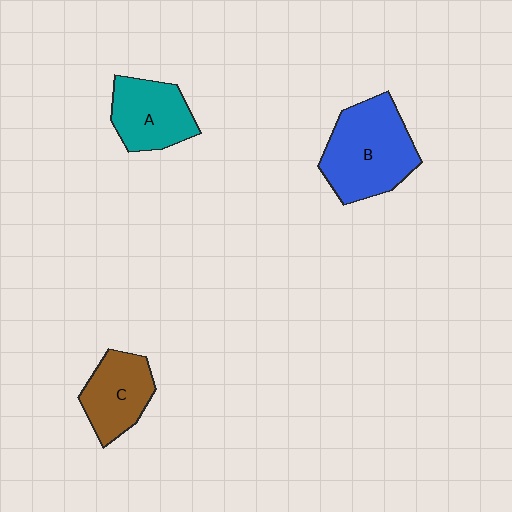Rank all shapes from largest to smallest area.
From largest to smallest: B (blue), A (teal), C (brown).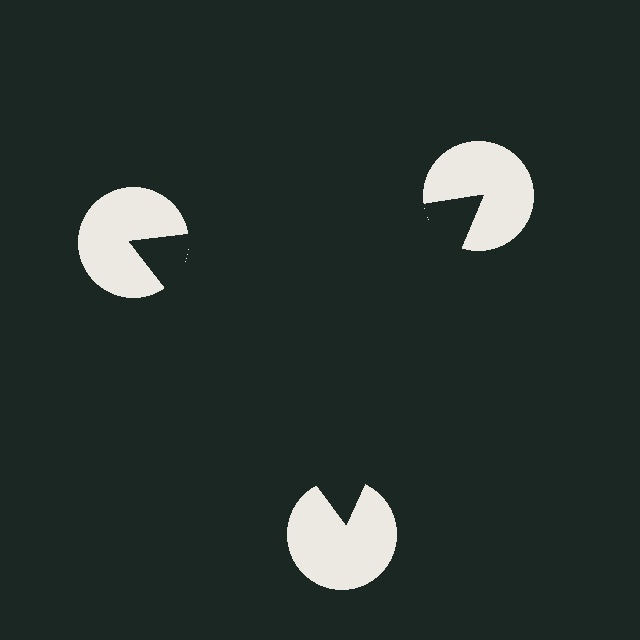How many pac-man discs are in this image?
There are 3 — one at each vertex of the illusory triangle.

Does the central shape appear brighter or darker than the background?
It typically appears slightly darker than the background, even though no actual brightness change is drawn.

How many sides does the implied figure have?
3 sides.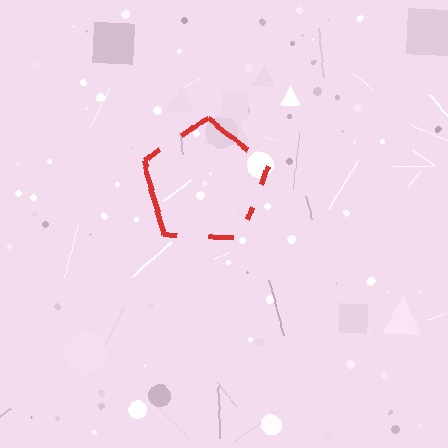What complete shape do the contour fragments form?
The contour fragments form a pentagon.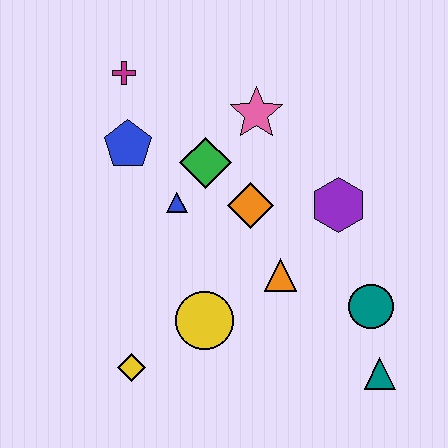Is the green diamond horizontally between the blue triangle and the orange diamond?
Yes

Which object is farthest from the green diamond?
The teal triangle is farthest from the green diamond.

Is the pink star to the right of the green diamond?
Yes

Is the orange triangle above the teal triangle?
Yes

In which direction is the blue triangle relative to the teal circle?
The blue triangle is to the left of the teal circle.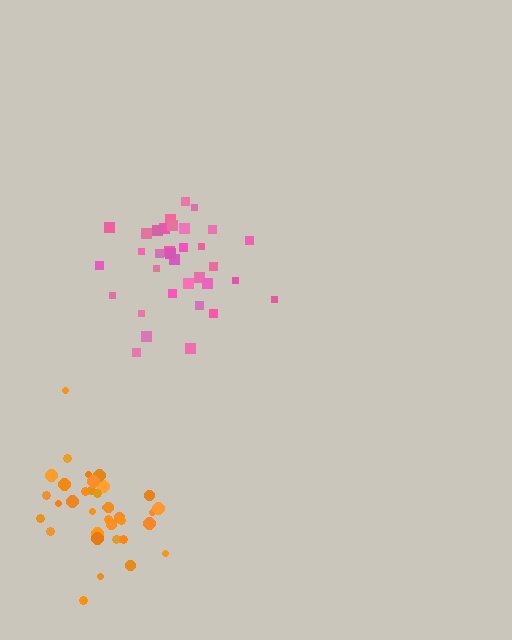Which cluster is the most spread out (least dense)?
Pink.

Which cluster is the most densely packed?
Orange.